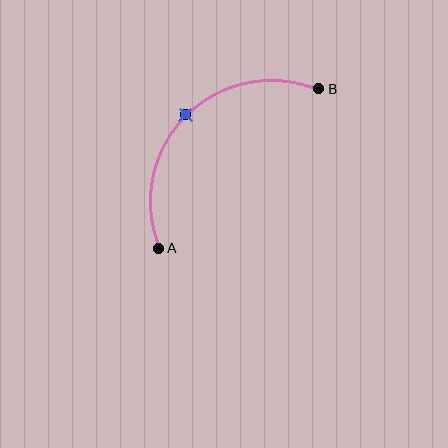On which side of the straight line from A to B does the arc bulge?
The arc bulges above and to the left of the straight line connecting A and B.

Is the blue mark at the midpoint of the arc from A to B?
Yes. The blue mark lies on the arc at equal arc-length from both A and B — it is the arc midpoint.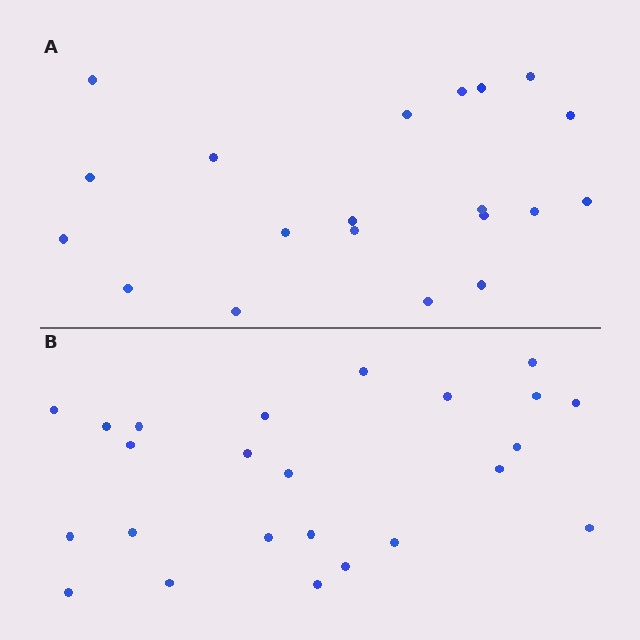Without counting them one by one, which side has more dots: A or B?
Region B (the bottom region) has more dots.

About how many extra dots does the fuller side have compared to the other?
Region B has about 4 more dots than region A.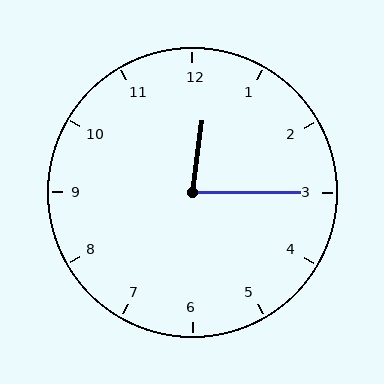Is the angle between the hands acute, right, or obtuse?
It is acute.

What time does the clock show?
12:15.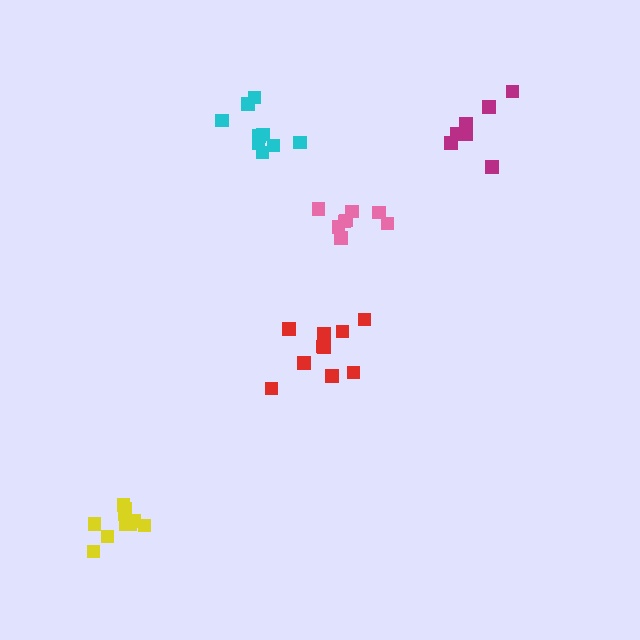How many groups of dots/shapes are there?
There are 5 groups.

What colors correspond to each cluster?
The clusters are colored: magenta, red, yellow, pink, cyan.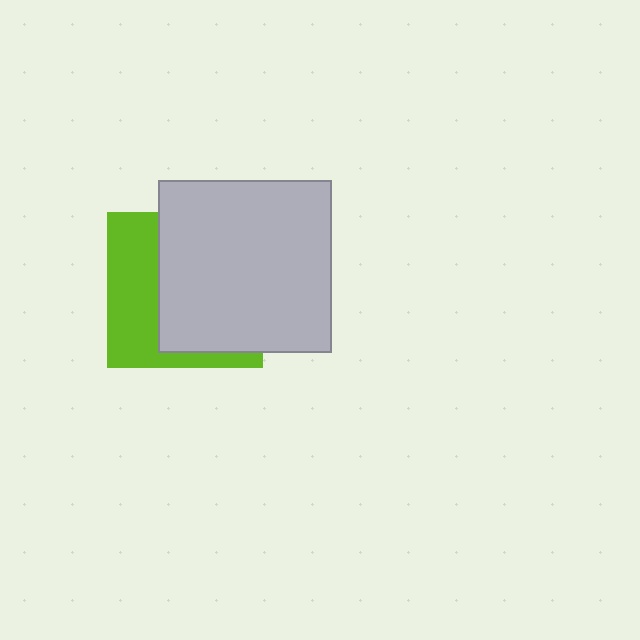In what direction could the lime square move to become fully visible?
The lime square could move left. That would shift it out from behind the light gray square entirely.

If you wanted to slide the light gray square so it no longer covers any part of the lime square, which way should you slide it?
Slide it right — that is the most direct way to separate the two shapes.